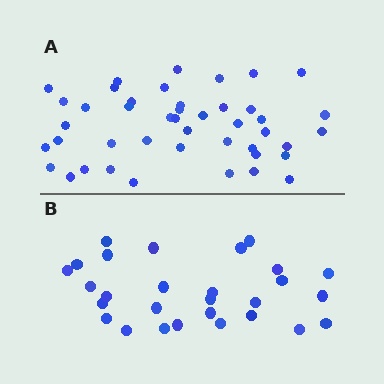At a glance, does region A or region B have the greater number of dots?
Region A (the top region) has more dots.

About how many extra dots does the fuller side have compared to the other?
Region A has approximately 15 more dots than region B.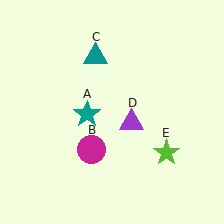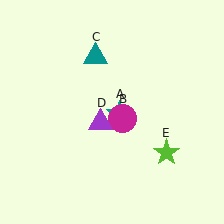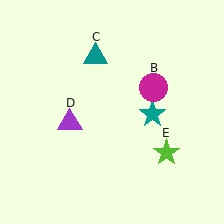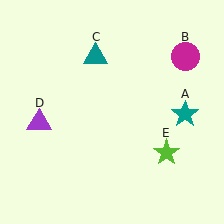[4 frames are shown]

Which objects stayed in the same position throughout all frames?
Teal triangle (object C) and lime star (object E) remained stationary.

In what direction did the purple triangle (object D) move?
The purple triangle (object D) moved left.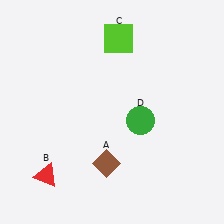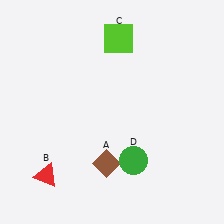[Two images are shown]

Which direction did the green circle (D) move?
The green circle (D) moved down.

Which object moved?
The green circle (D) moved down.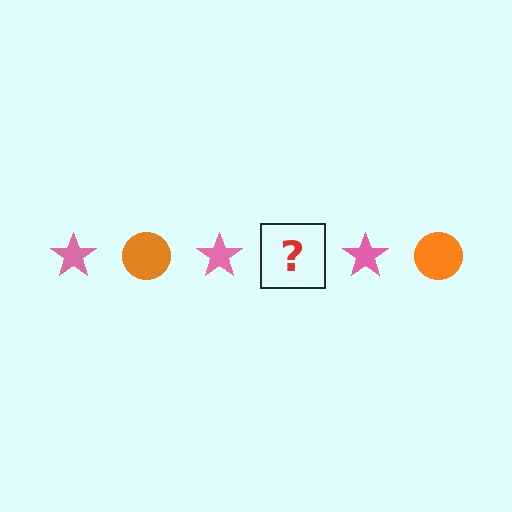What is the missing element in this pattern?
The missing element is an orange circle.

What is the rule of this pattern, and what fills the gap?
The rule is that the pattern alternates between pink star and orange circle. The gap should be filled with an orange circle.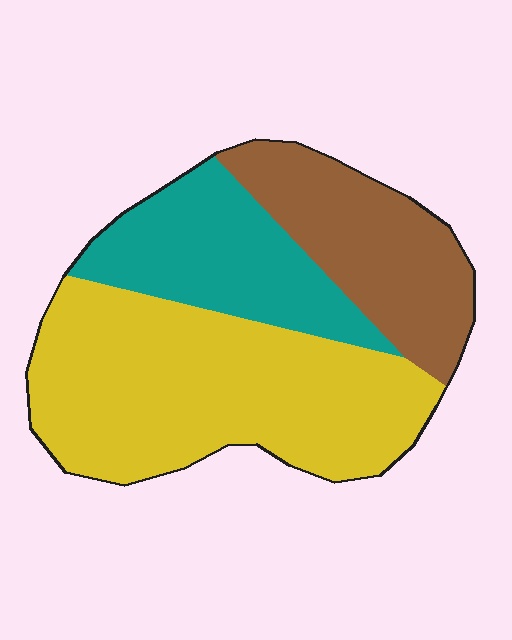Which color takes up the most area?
Yellow, at roughly 50%.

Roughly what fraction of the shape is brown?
Brown takes up about one quarter (1/4) of the shape.